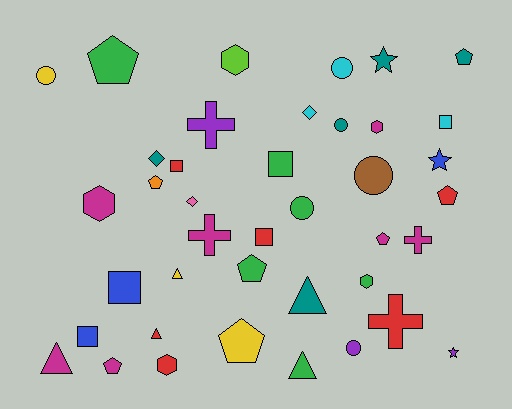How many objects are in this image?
There are 40 objects.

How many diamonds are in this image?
There are 3 diamonds.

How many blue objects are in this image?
There are 3 blue objects.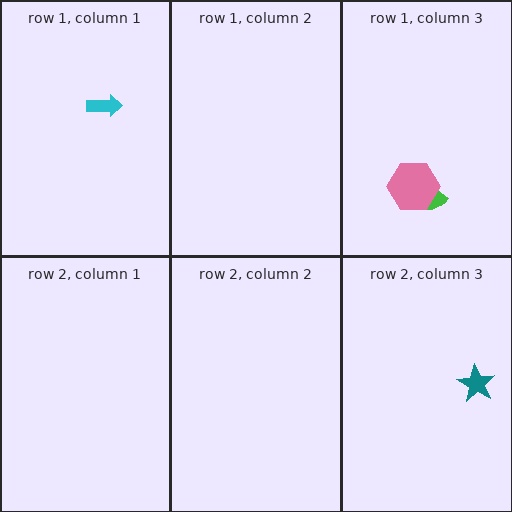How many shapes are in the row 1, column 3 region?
2.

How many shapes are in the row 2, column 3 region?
1.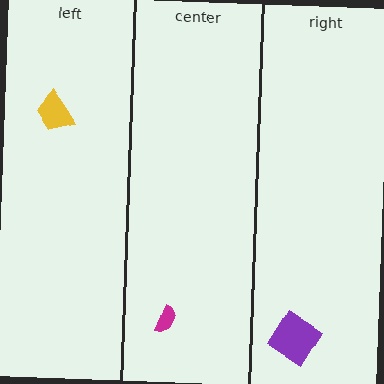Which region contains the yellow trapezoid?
The left region.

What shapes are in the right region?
The purple diamond.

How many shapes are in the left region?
1.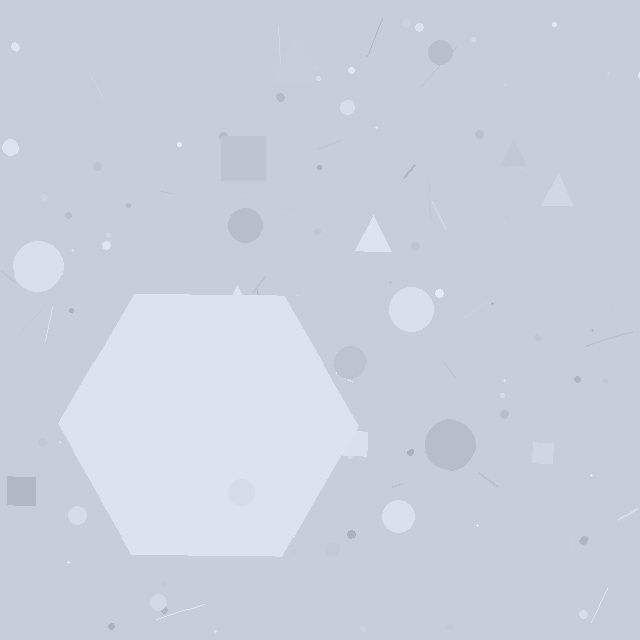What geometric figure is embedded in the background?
A hexagon is embedded in the background.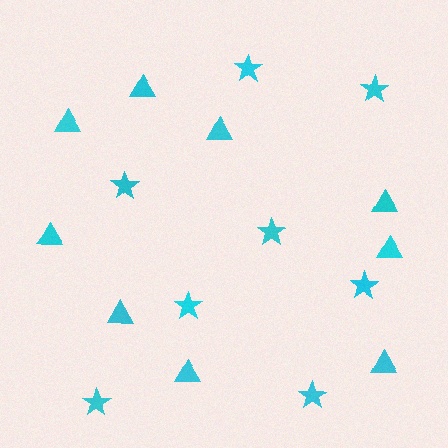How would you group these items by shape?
There are 2 groups: one group of triangles (9) and one group of stars (8).